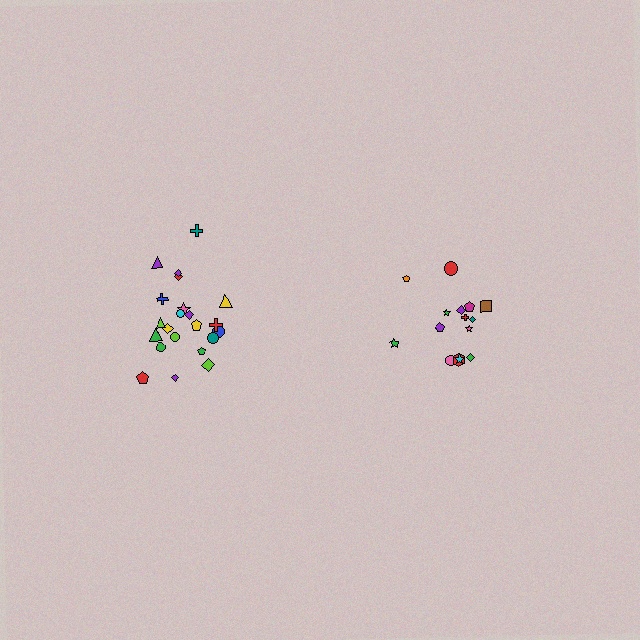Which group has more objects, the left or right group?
The left group.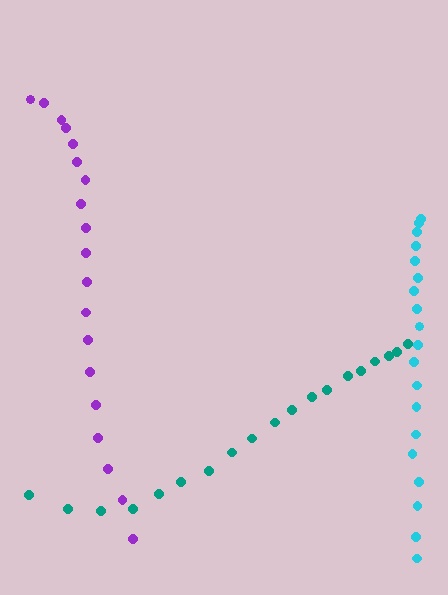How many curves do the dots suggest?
There are 3 distinct paths.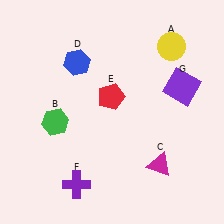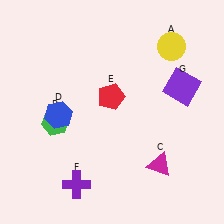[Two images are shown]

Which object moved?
The blue hexagon (D) moved down.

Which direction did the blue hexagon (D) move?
The blue hexagon (D) moved down.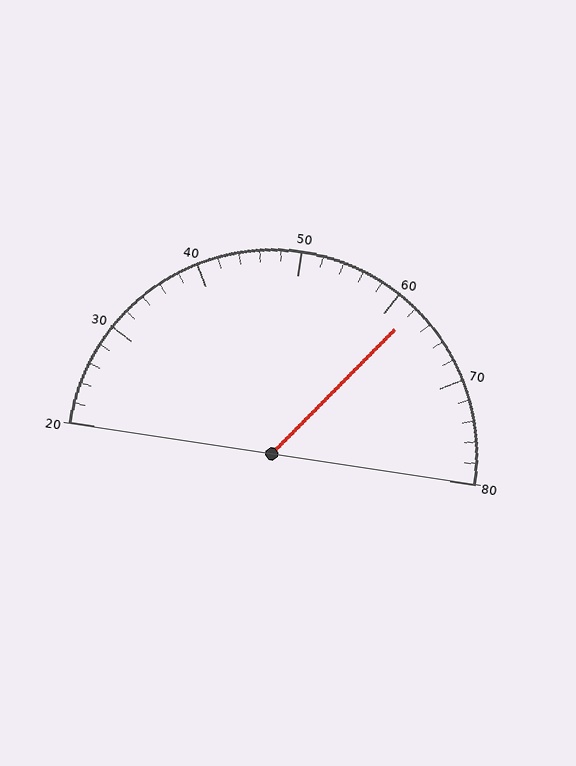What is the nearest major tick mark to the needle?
The nearest major tick mark is 60.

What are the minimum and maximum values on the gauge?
The gauge ranges from 20 to 80.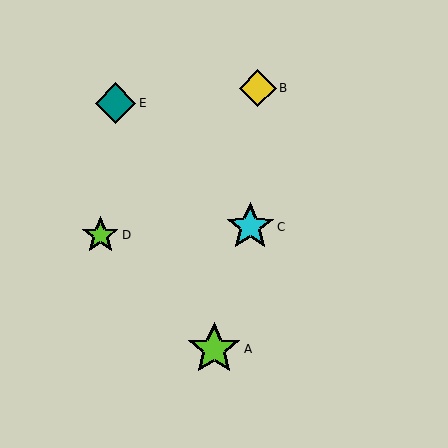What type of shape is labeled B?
Shape B is a yellow diamond.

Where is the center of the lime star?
The center of the lime star is at (100, 235).